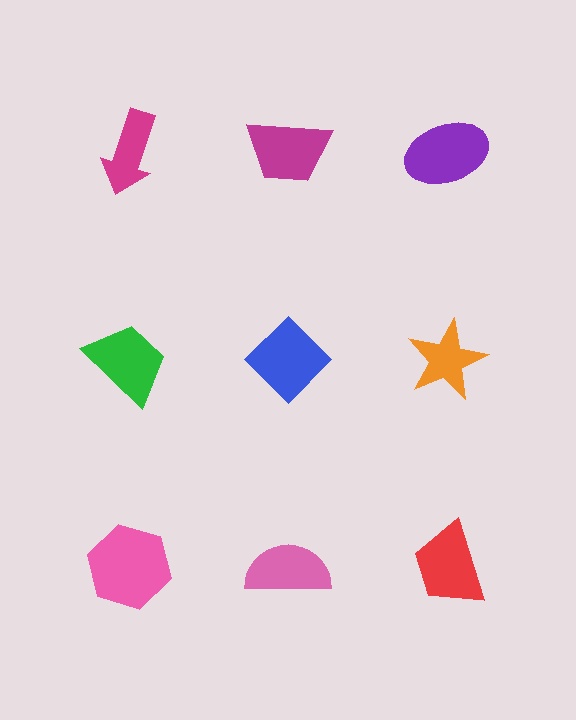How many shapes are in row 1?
3 shapes.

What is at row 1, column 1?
A magenta arrow.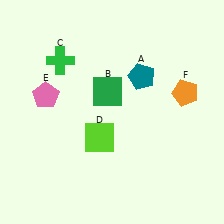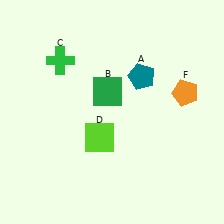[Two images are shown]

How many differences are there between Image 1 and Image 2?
There is 1 difference between the two images.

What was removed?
The pink pentagon (E) was removed in Image 2.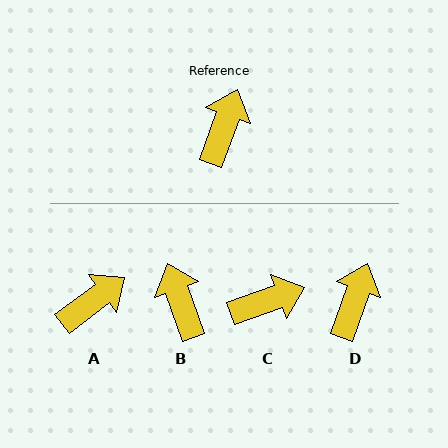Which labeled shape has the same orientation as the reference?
D.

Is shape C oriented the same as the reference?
No, it is off by about 51 degrees.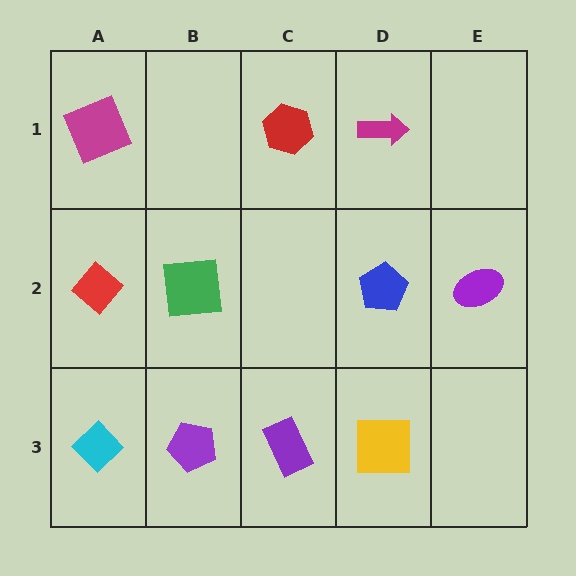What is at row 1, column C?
A red hexagon.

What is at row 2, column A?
A red diamond.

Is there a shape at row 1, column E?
No, that cell is empty.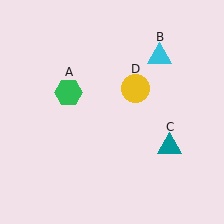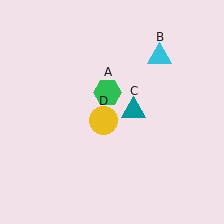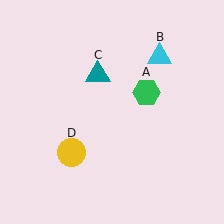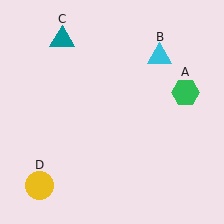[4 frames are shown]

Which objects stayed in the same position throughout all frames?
Cyan triangle (object B) remained stationary.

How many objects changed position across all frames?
3 objects changed position: green hexagon (object A), teal triangle (object C), yellow circle (object D).